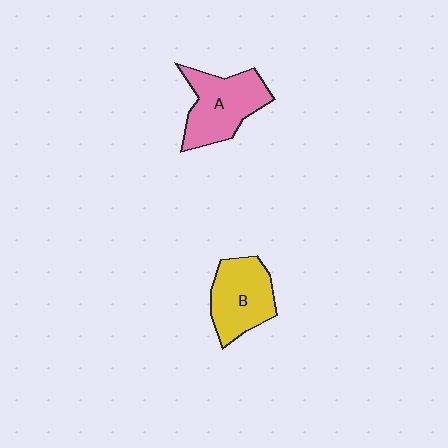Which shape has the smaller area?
Shape B (yellow).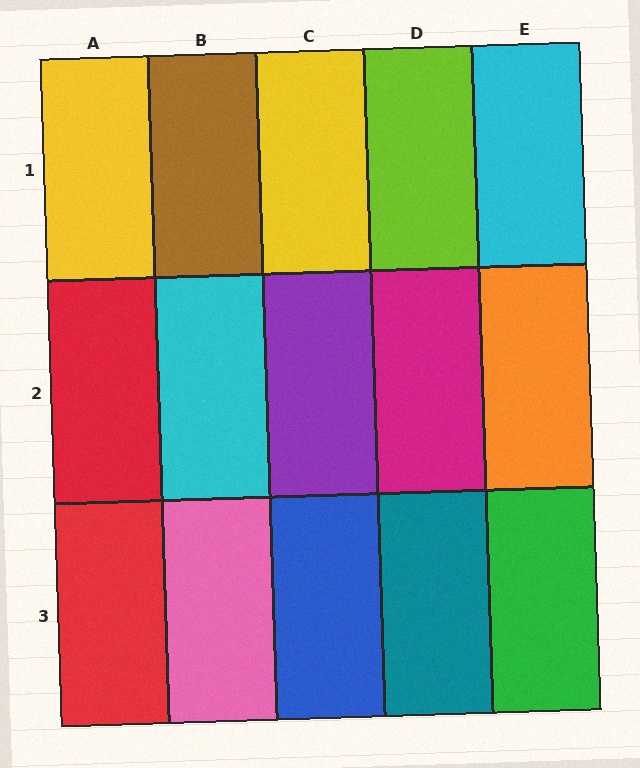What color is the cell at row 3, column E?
Green.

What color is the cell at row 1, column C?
Yellow.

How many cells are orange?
1 cell is orange.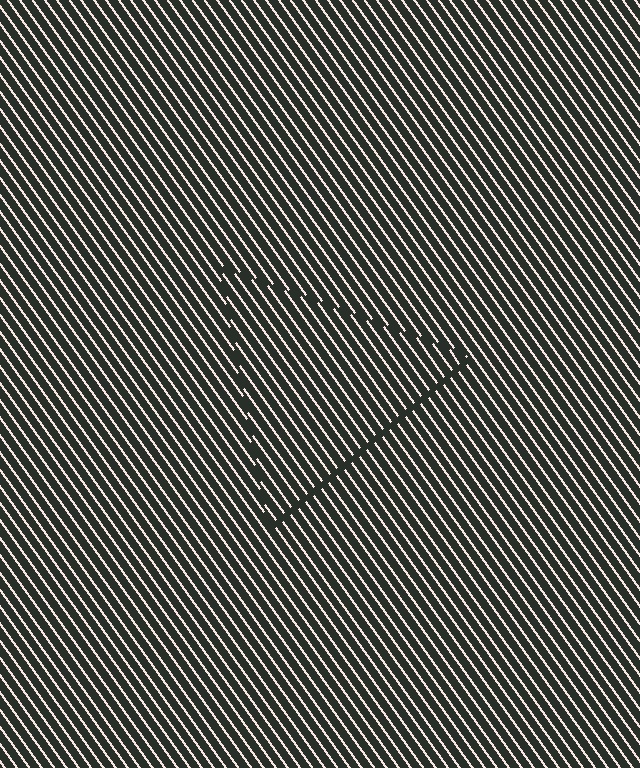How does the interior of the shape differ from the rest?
The interior of the shape contains the same grating, shifted by half a period — the contour is defined by the phase discontinuity where line-ends from the inner and outer gratings abut.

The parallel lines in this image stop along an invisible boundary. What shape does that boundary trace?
An illusory triangle. The interior of the shape contains the same grating, shifted by half a period — the contour is defined by the phase discontinuity where line-ends from the inner and outer gratings abut.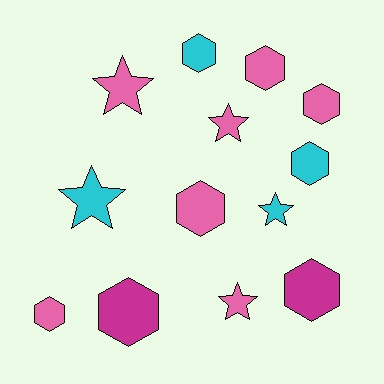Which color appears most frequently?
Pink, with 7 objects.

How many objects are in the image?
There are 13 objects.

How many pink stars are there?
There are 3 pink stars.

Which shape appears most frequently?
Hexagon, with 8 objects.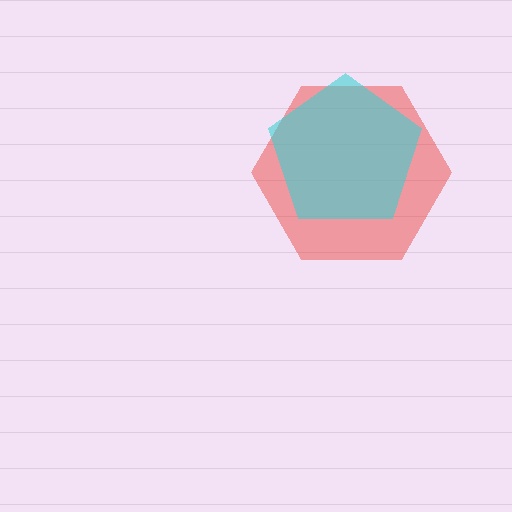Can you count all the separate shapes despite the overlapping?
Yes, there are 2 separate shapes.